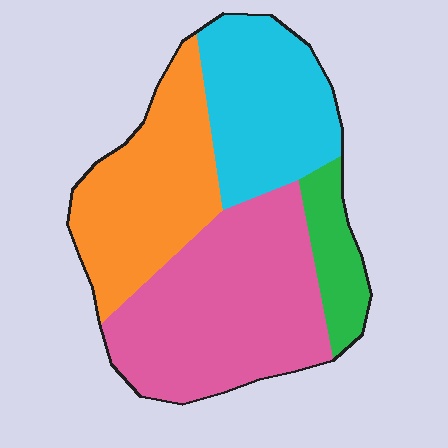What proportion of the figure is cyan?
Cyan takes up between a sixth and a third of the figure.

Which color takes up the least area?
Green, at roughly 10%.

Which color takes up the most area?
Pink, at roughly 40%.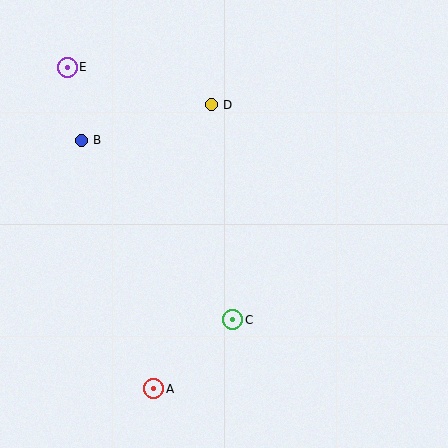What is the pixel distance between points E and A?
The distance between E and A is 332 pixels.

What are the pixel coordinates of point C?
Point C is at (233, 320).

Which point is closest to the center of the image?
Point C at (233, 320) is closest to the center.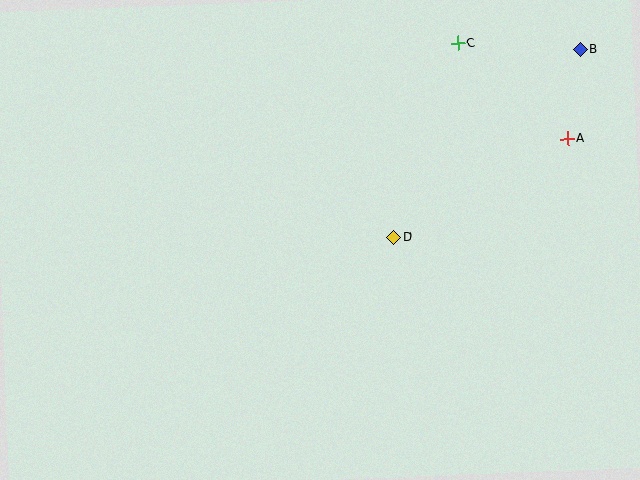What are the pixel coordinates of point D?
Point D is at (394, 238).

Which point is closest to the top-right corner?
Point B is closest to the top-right corner.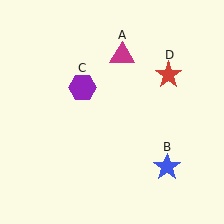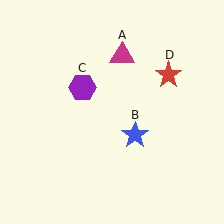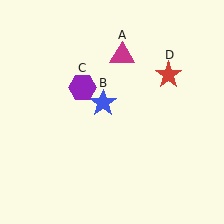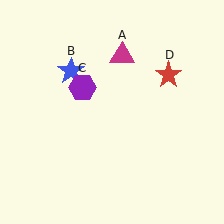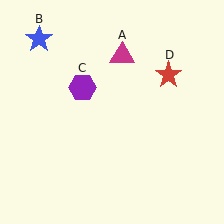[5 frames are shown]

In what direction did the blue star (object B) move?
The blue star (object B) moved up and to the left.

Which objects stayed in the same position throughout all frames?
Magenta triangle (object A) and purple hexagon (object C) and red star (object D) remained stationary.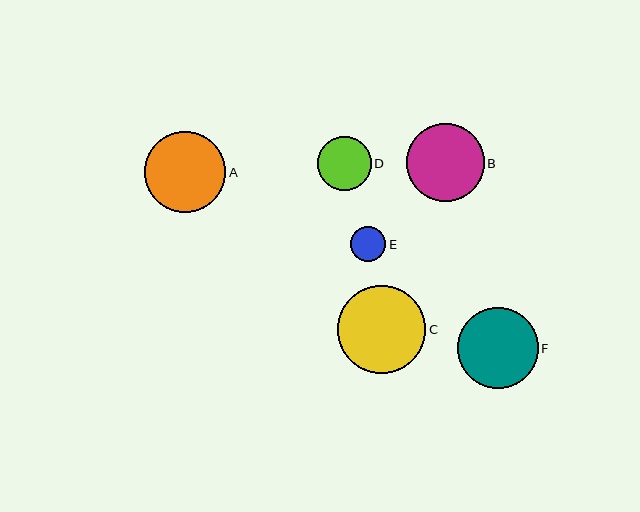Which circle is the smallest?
Circle E is the smallest with a size of approximately 35 pixels.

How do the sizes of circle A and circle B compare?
Circle A and circle B are approximately the same size.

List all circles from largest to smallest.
From largest to smallest: C, A, F, B, D, E.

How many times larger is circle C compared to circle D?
Circle C is approximately 1.6 times the size of circle D.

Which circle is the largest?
Circle C is the largest with a size of approximately 88 pixels.